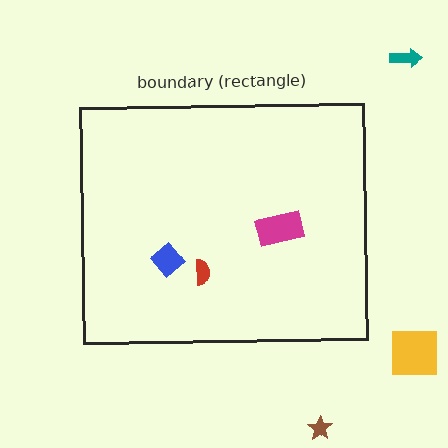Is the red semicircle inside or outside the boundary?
Inside.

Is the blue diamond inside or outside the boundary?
Inside.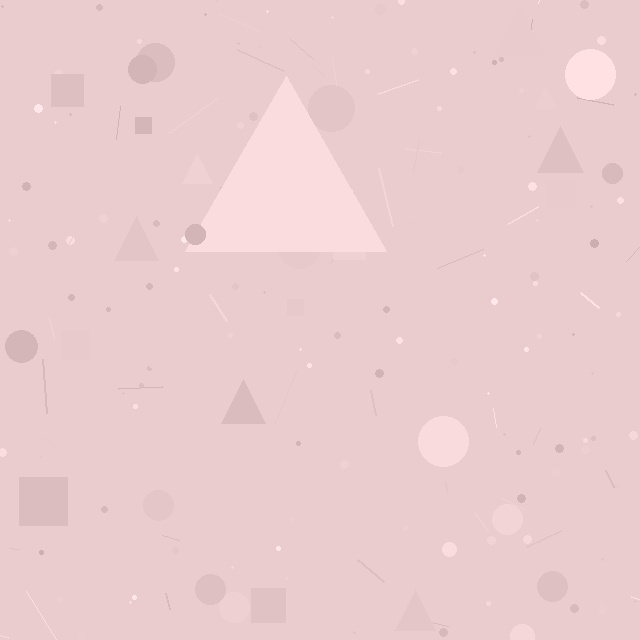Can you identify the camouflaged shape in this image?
The camouflaged shape is a triangle.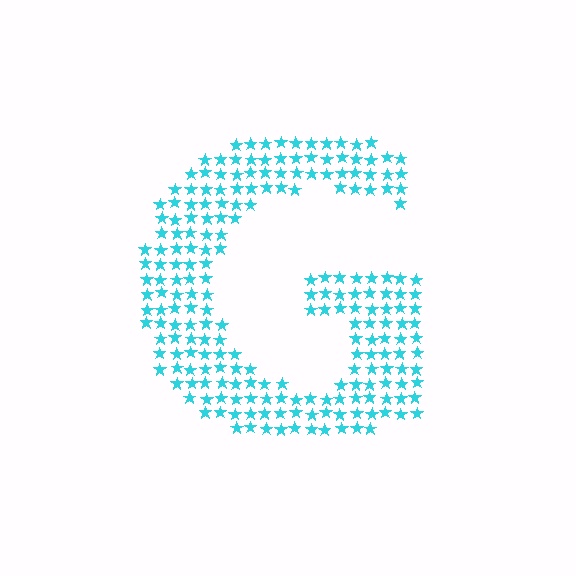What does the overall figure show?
The overall figure shows the letter G.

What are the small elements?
The small elements are stars.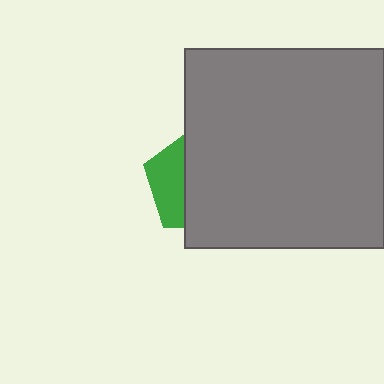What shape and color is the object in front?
The object in front is a gray square.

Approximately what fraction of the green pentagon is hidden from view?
Roughly 67% of the green pentagon is hidden behind the gray square.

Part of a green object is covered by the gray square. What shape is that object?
It is a pentagon.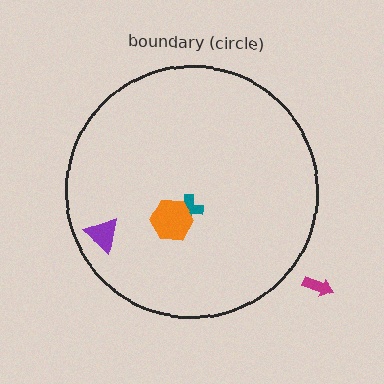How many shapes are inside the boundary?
3 inside, 1 outside.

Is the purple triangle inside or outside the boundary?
Inside.